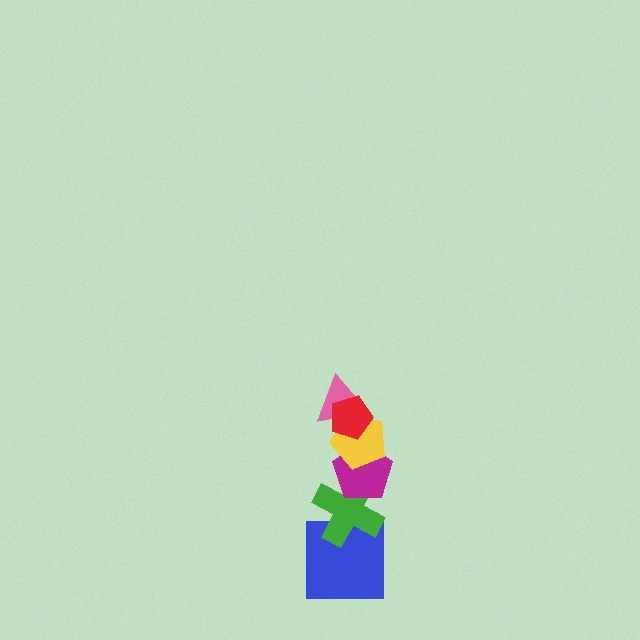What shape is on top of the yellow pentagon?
The pink triangle is on top of the yellow pentagon.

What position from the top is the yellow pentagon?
The yellow pentagon is 3rd from the top.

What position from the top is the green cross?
The green cross is 5th from the top.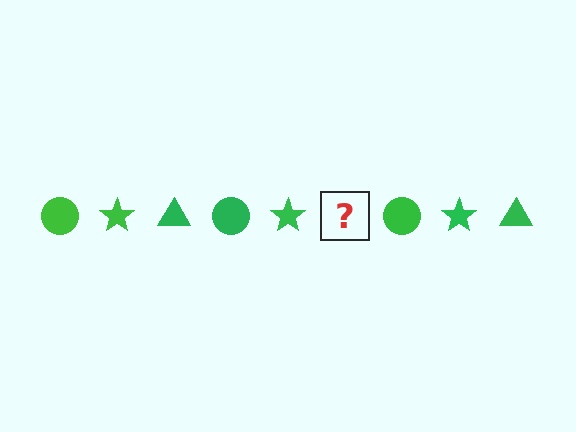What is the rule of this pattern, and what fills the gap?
The rule is that the pattern cycles through circle, star, triangle shapes in green. The gap should be filled with a green triangle.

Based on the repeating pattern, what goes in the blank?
The blank should be a green triangle.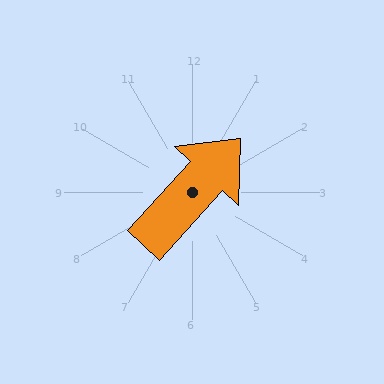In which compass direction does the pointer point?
Northeast.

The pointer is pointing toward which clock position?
Roughly 1 o'clock.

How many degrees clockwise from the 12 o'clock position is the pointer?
Approximately 42 degrees.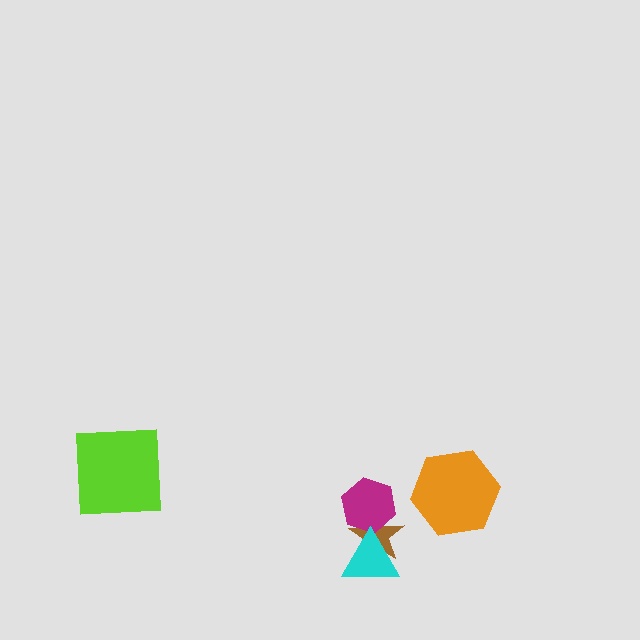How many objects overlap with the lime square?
0 objects overlap with the lime square.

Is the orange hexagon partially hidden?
No, no other shape covers it.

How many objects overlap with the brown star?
2 objects overlap with the brown star.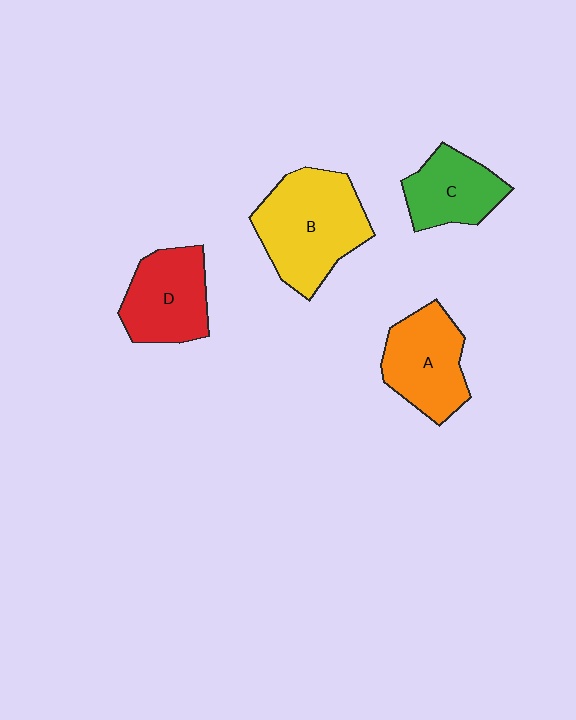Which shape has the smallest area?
Shape C (green).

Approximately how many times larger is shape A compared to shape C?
Approximately 1.2 times.